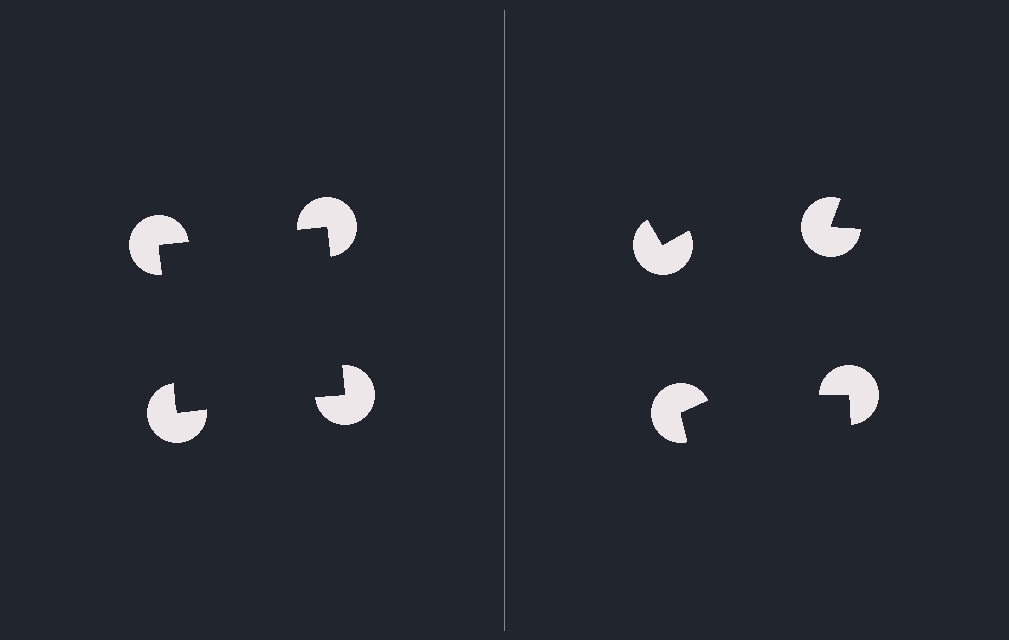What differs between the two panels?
The pac-man discs are positioned identically on both sides; only the wedge orientations differ. On the left they align to a square; on the right they are misaligned.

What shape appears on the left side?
An illusory square.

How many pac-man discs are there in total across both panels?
8 — 4 on each side.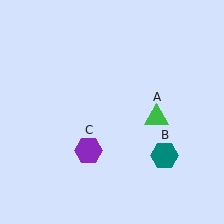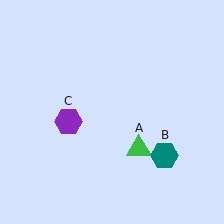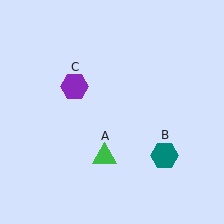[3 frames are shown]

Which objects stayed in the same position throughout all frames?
Teal hexagon (object B) remained stationary.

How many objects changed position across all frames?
2 objects changed position: green triangle (object A), purple hexagon (object C).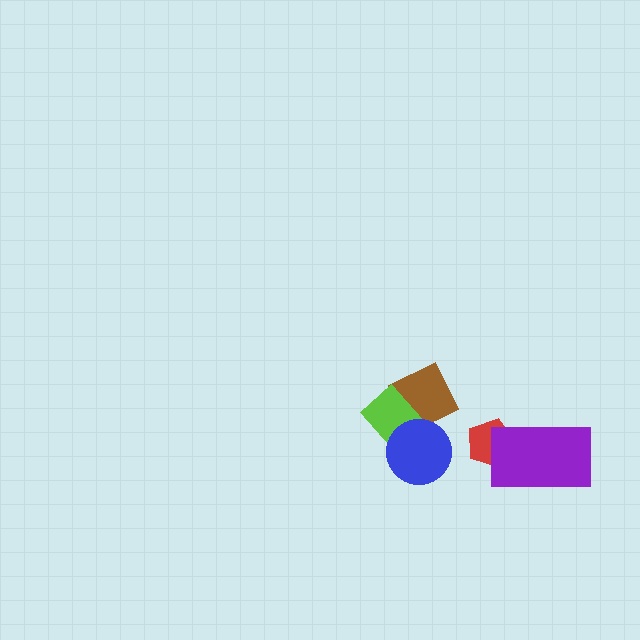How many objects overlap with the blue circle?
2 objects overlap with the blue circle.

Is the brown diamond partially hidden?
Yes, it is partially covered by another shape.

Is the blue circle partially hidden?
No, no other shape covers it.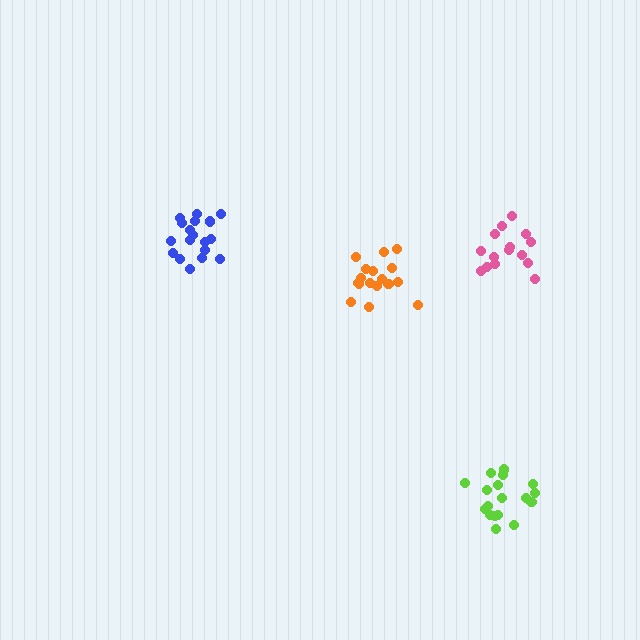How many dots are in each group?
Group 1: 15 dots, Group 2: 18 dots, Group 3: 19 dots, Group 4: 19 dots (71 total).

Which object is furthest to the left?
The blue cluster is leftmost.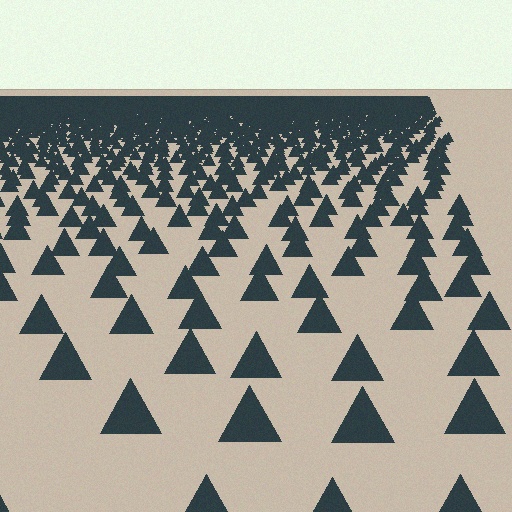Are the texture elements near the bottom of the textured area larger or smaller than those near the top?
Larger. Near the bottom, elements are closer to the viewer and appear at a bigger on-screen size.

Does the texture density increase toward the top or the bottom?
Density increases toward the top.